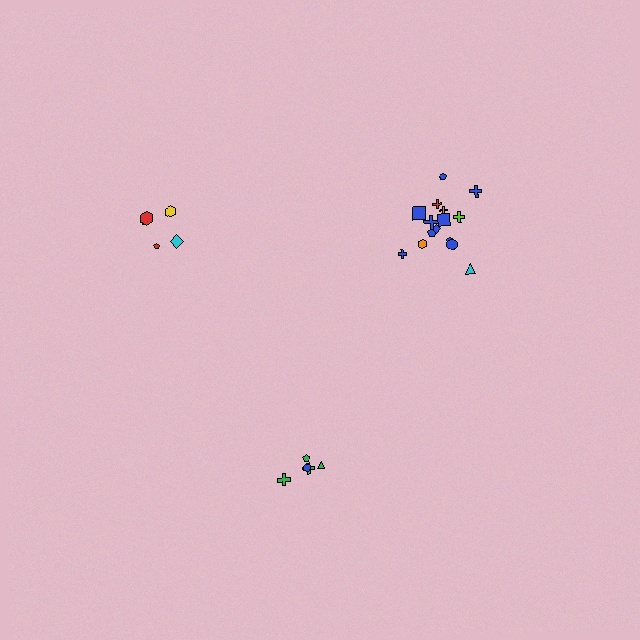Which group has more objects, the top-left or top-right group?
The top-right group.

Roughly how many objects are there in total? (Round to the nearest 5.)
Roughly 25 objects in total.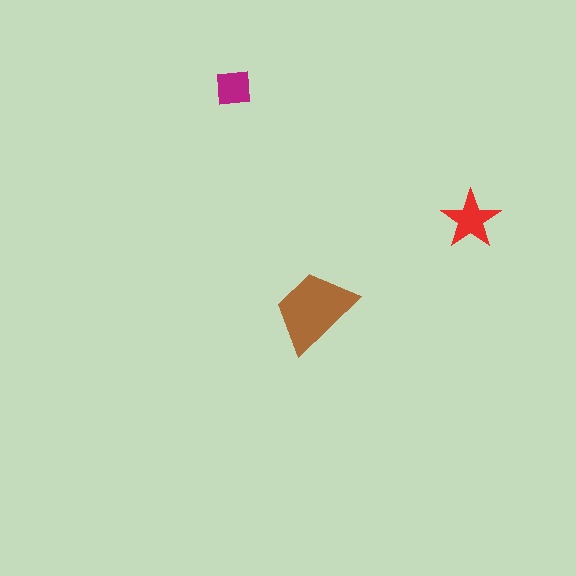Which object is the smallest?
The magenta square.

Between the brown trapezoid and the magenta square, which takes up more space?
The brown trapezoid.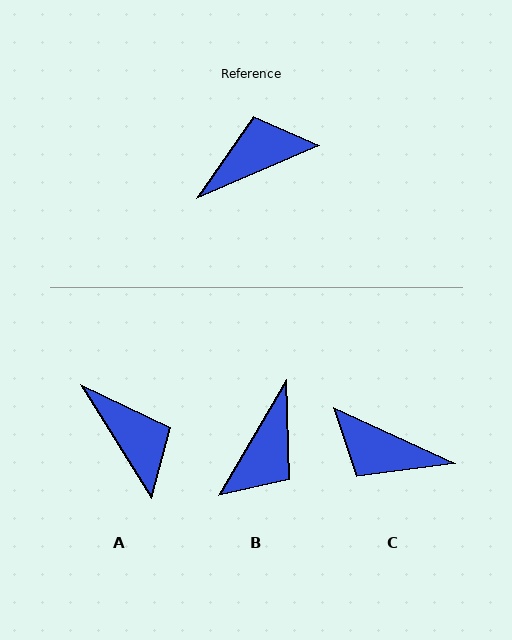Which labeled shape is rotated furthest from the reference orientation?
B, about 143 degrees away.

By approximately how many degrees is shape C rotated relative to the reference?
Approximately 132 degrees counter-clockwise.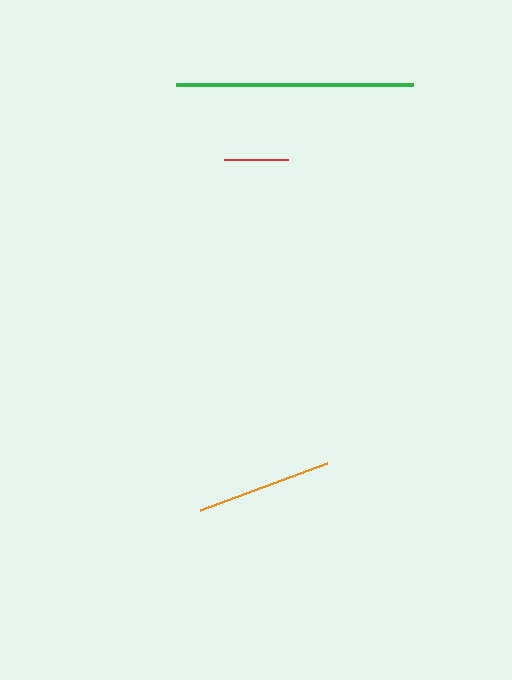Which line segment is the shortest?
The red line is the shortest at approximately 64 pixels.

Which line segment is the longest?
The green line is the longest at approximately 237 pixels.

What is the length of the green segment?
The green segment is approximately 237 pixels long.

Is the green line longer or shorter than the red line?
The green line is longer than the red line.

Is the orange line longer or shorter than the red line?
The orange line is longer than the red line.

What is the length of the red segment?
The red segment is approximately 64 pixels long.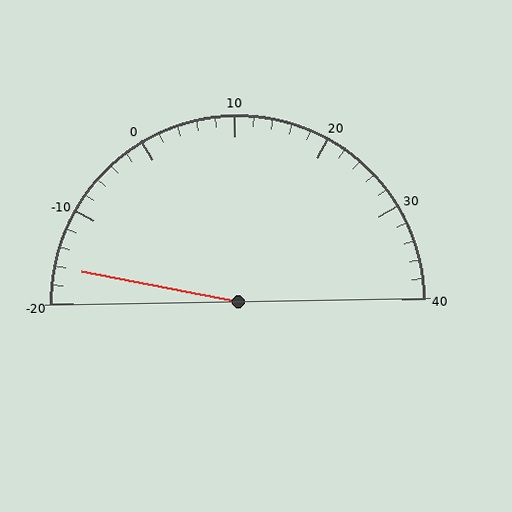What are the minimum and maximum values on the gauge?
The gauge ranges from -20 to 40.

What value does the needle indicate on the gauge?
The needle indicates approximately -16.